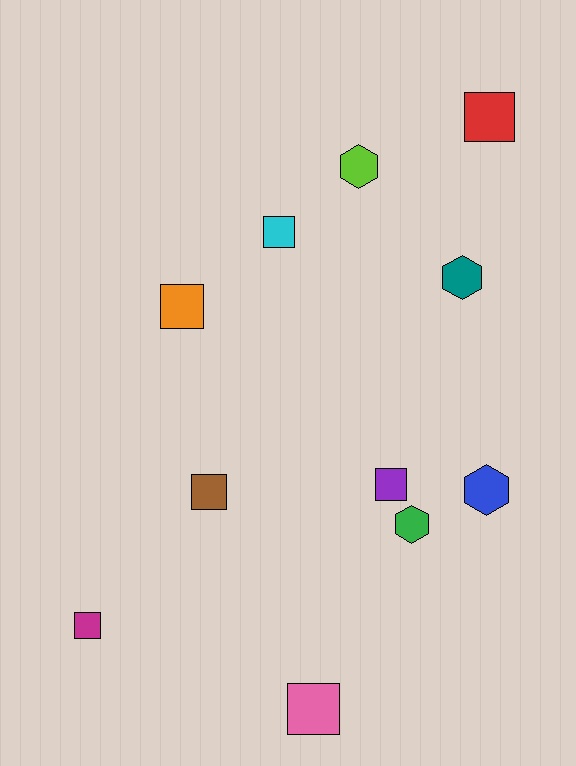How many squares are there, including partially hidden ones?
There are 7 squares.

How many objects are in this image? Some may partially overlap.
There are 11 objects.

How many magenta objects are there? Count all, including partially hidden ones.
There is 1 magenta object.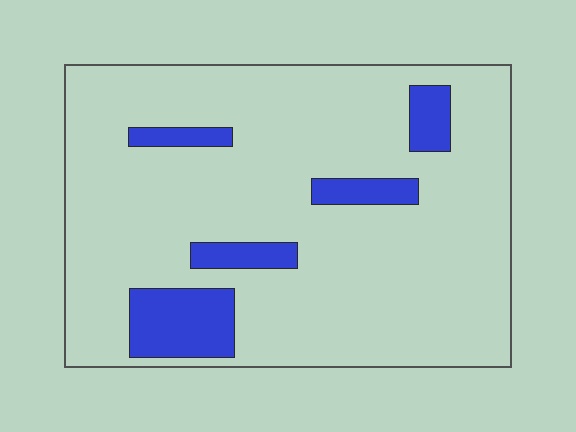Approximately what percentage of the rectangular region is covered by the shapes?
Approximately 15%.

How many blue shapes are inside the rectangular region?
5.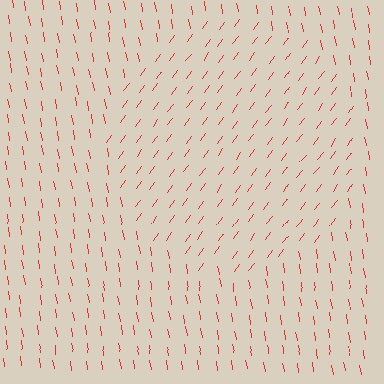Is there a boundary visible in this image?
Yes, there is a texture boundary formed by a change in line orientation.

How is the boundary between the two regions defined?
The boundary is defined purely by a change in line orientation (approximately 45 degrees difference). All lines are the same color and thickness.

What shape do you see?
I see a circle.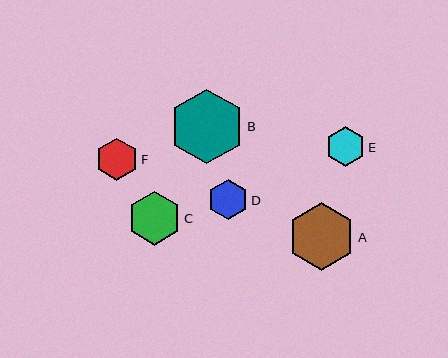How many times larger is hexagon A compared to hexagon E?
Hexagon A is approximately 1.7 times the size of hexagon E.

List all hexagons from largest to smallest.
From largest to smallest: B, A, C, F, D, E.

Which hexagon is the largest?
Hexagon B is the largest with a size of approximately 75 pixels.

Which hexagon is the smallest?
Hexagon E is the smallest with a size of approximately 39 pixels.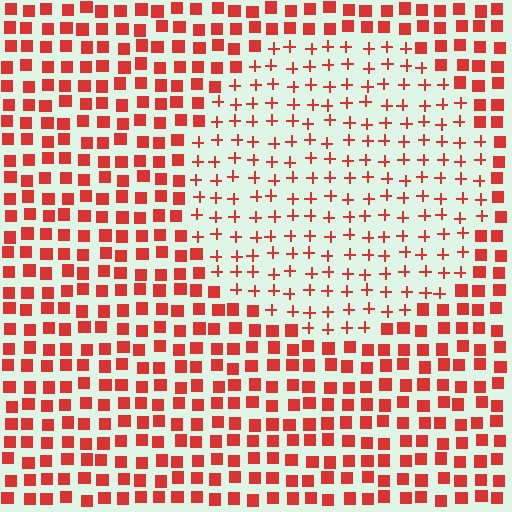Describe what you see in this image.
The image is filled with small red elements arranged in a uniform grid. A circle-shaped region contains plus signs, while the surrounding area contains squares. The boundary is defined purely by the change in element shape.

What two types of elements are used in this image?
The image uses plus signs inside the circle region and squares outside it.